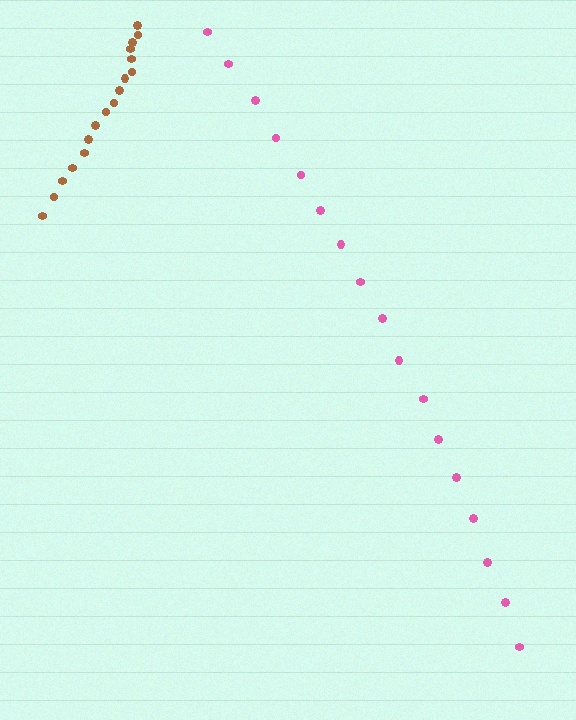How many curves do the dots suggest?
There are 2 distinct paths.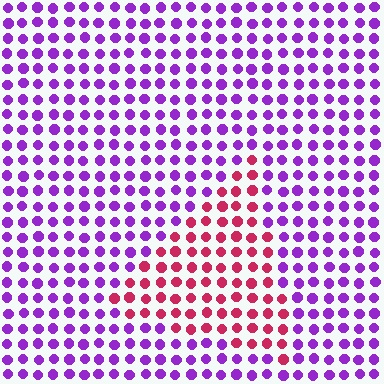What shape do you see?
I see a triangle.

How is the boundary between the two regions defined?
The boundary is defined purely by a slight shift in hue (about 59 degrees). Spacing, size, and orientation are identical on both sides.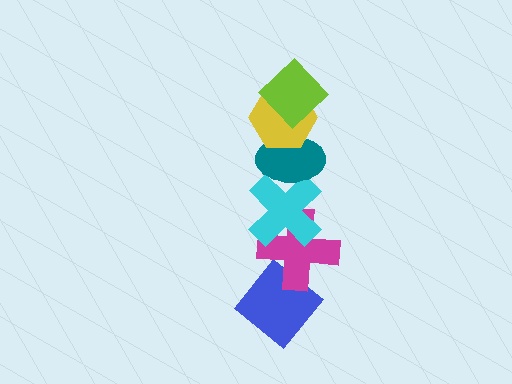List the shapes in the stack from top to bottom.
From top to bottom: the lime diamond, the yellow hexagon, the teal ellipse, the cyan cross, the magenta cross, the blue diamond.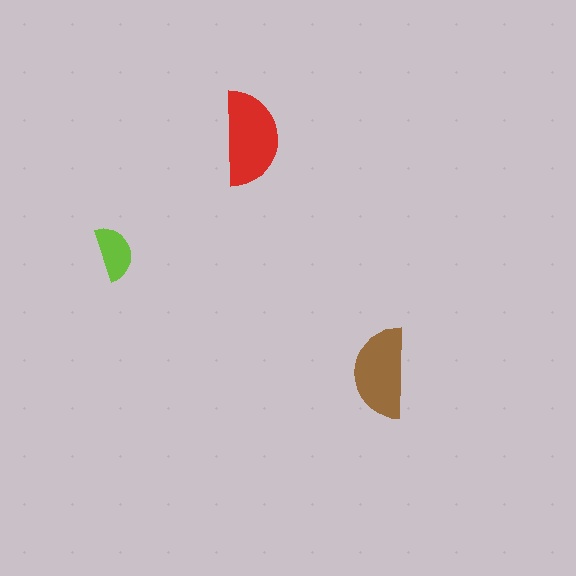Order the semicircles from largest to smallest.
the red one, the brown one, the lime one.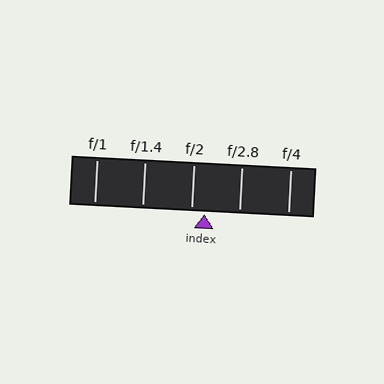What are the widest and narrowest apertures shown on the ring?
The widest aperture shown is f/1 and the narrowest is f/4.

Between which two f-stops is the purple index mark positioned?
The index mark is between f/2 and f/2.8.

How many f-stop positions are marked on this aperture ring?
There are 5 f-stop positions marked.